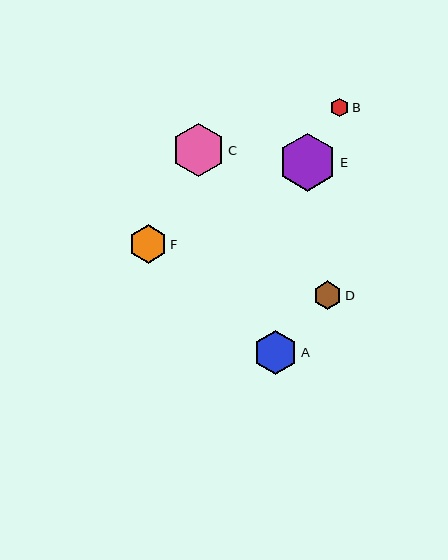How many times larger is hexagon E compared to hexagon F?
Hexagon E is approximately 1.5 times the size of hexagon F.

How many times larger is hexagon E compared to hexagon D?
Hexagon E is approximately 2.0 times the size of hexagon D.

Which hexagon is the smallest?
Hexagon B is the smallest with a size of approximately 19 pixels.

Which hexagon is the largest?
Hexagon E is the largest with a size of approximately 58 pixels.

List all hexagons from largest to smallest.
From largest to smallest: E, C, A, F, D, B.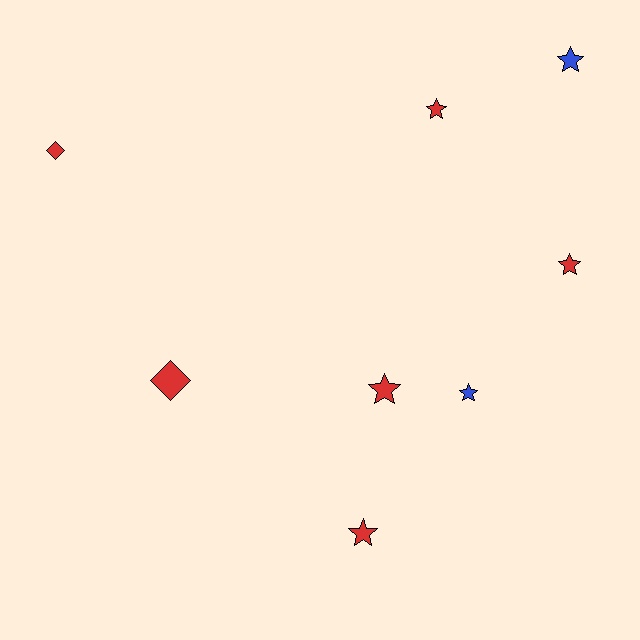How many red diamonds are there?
There are 2 red diamonds.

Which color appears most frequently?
Red, with 6 objects.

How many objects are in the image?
There are 8 objects.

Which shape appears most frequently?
Star, with 6 objects.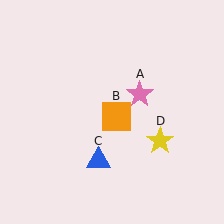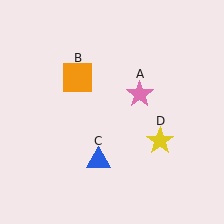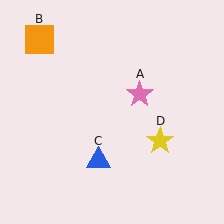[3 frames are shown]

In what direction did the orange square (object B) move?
The orange square (object B) moved up and to the left.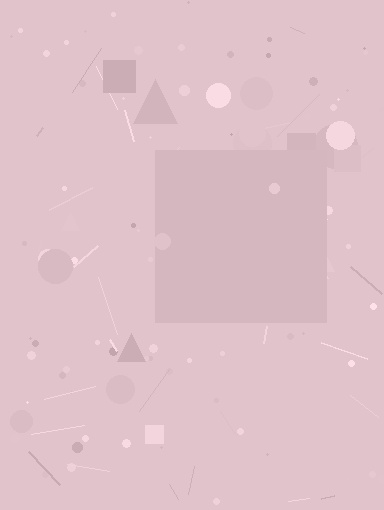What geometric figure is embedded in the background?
A square is embedded in the background.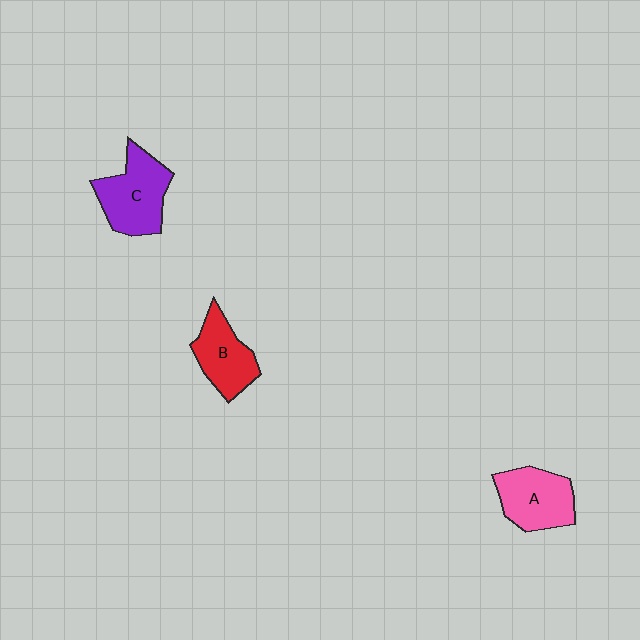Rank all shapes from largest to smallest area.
From largest to smallest: C (purple), A (pink), B (red).